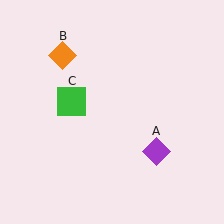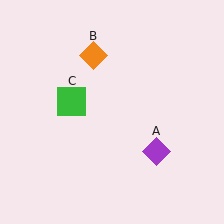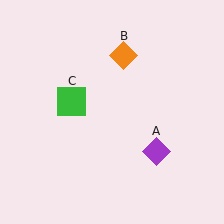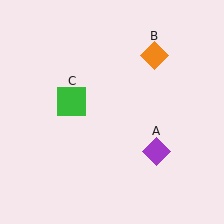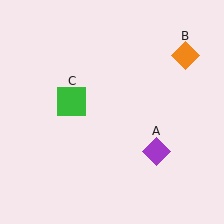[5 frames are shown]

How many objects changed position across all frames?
1 object changed position: orange diamond (object B).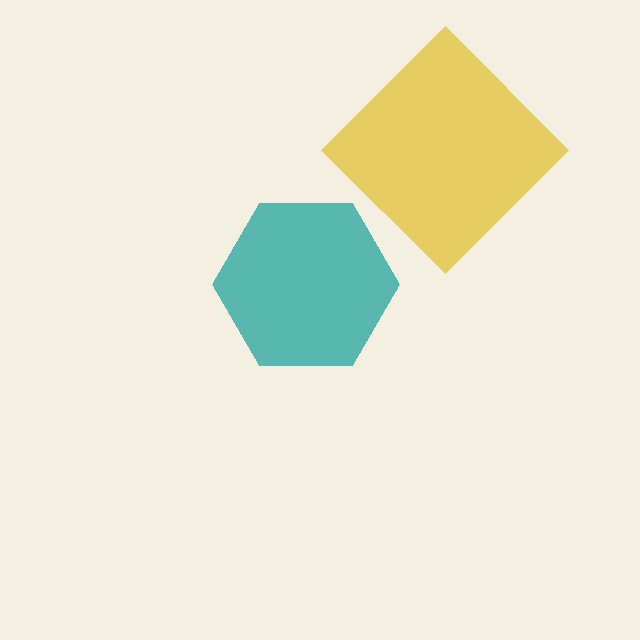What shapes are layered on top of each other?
The layered shapes are: a teal hexagon, a yellow diamond.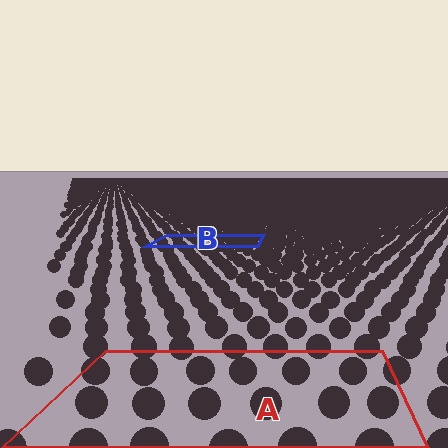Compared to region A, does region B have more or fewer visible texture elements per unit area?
Region B has more texture elements per unit area — they are packed more densely because it is farther away.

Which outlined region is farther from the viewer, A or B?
Region B is farther from the viewer — the texture elements inside it appear smaller and more densely packed.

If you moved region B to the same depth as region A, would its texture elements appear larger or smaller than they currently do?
They would appear larger. At a closer depth, the same texture elements are projected at a bigger on-screen size.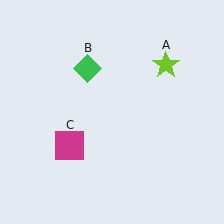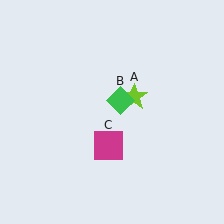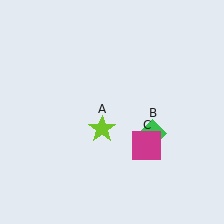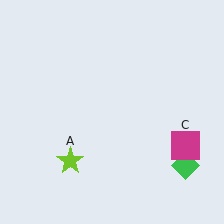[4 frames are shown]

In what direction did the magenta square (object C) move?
The magenta square (object C) moved right.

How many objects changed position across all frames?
3 objects changed position: lime star (object A), green diamond (object B), magenta square (object C).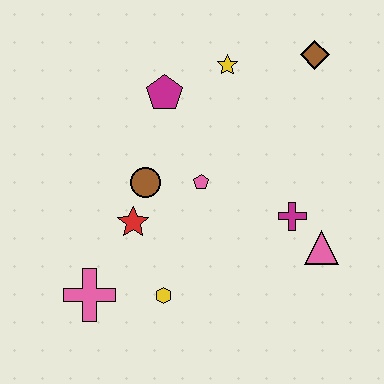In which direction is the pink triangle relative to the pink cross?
The pink triangle is to the right of the pink cross.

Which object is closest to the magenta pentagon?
The yellow star is closest to the magenta pentagon.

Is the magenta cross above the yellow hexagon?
Yes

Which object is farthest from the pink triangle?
The pink cross is farthest from the pink triangle.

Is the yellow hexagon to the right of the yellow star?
No